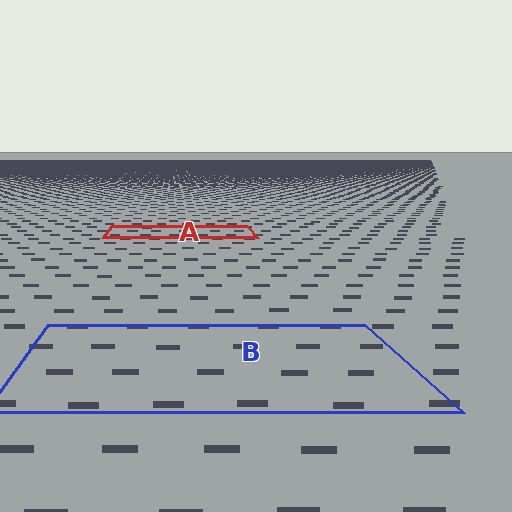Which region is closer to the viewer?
Region B is closer. The texture elements there are larger and more spread out.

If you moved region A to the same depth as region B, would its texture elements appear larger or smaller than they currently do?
They would appear larger. At a closer depth, the same texture elements are projected at a bigger on-screen size.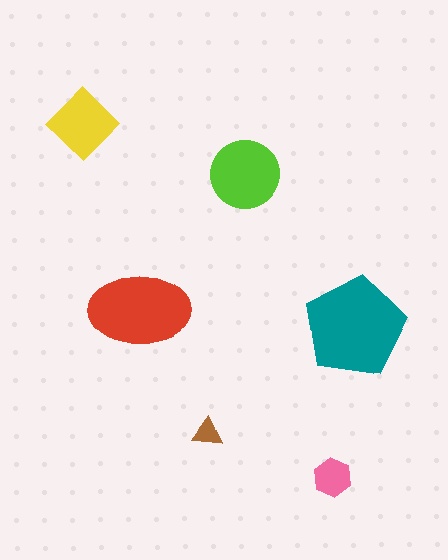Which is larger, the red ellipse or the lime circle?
The red ellipse.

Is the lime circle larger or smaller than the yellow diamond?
Larger.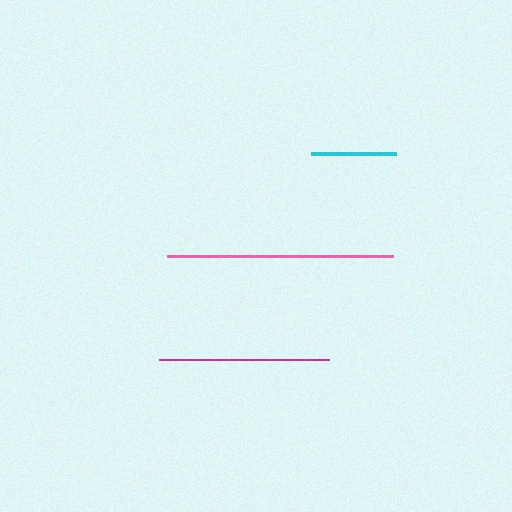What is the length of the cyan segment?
The cyan segment is approximately 86 pixels long.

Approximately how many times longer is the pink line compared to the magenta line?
The pink line is approximately 1.3 times the length of the magenta line.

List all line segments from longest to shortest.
From longest to shortest: pink, magenta, cyan.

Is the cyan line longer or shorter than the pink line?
The pink line is longer than the cyan line.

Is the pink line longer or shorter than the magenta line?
The pink line is longer than the magenta line.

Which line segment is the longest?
The pink line is the longest at approximately 226 pixels.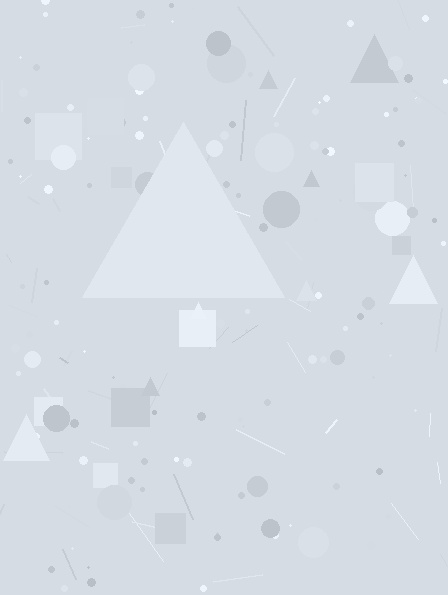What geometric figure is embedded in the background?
A triangle is embedded in the background.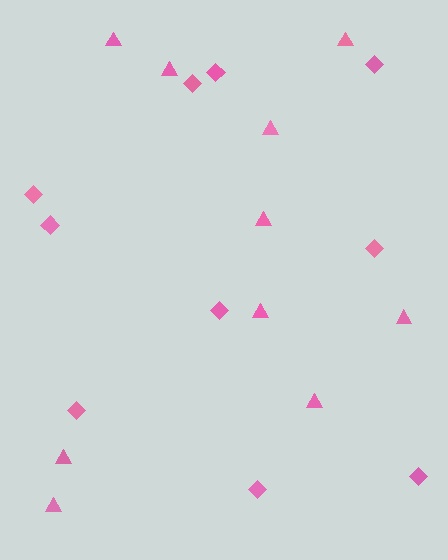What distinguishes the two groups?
There are 2 groups: one group of triangles (10) and one group of diamonds (10).